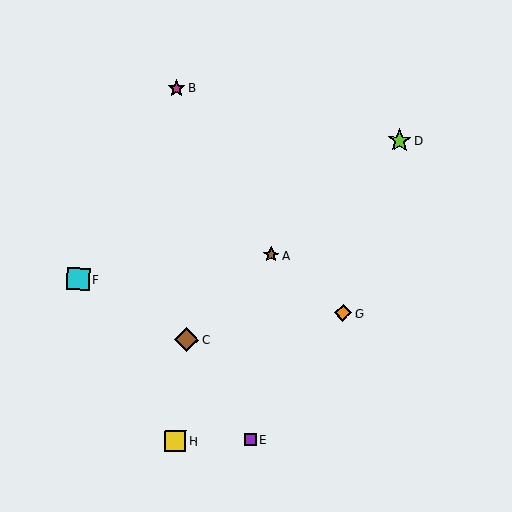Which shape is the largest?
The brown diamond (labeled C) is the largest.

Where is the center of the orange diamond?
The center of the orange diamond is at (343, 313).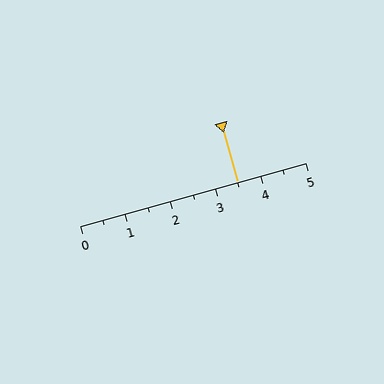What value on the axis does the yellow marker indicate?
The marker indicates approximately 3.5.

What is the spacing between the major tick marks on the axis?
The major ticks are spaced 1 apart.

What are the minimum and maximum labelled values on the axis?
The axis runs from 0 to 5.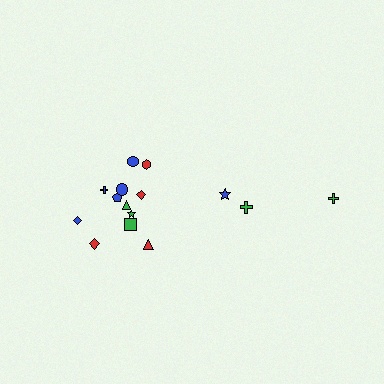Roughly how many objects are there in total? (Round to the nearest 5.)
Roughly 15 objects in total.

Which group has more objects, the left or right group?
The left group.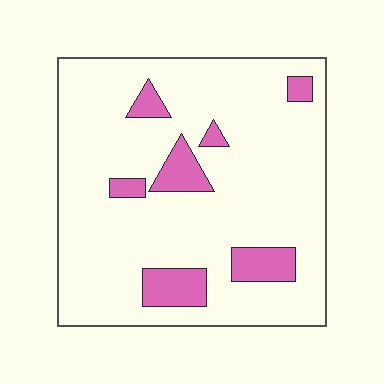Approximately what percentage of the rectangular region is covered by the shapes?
Approximately 15%.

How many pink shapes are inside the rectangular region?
7.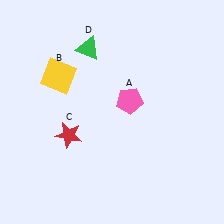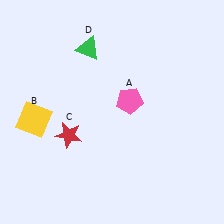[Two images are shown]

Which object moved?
The yellow square (B) moved down.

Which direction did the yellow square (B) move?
The yellow square (B) moved down.